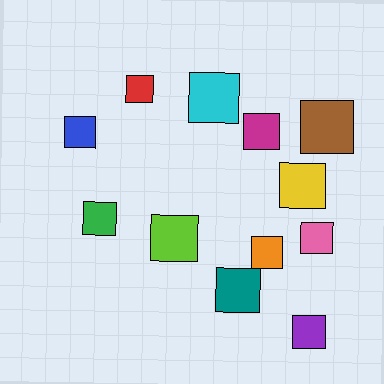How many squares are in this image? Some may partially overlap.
There are 12 squares.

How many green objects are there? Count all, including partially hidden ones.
There is 1 green object.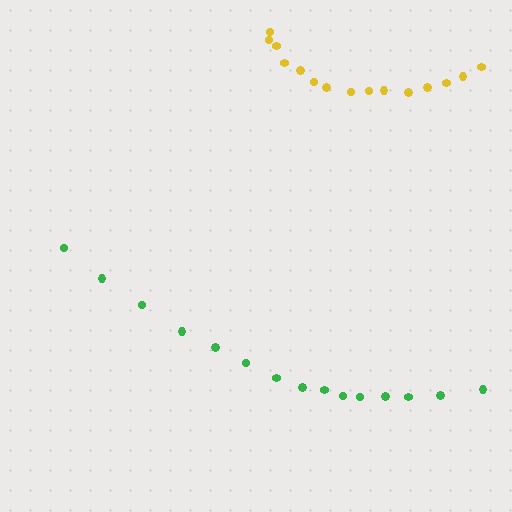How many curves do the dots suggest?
There are 2 distinct paths.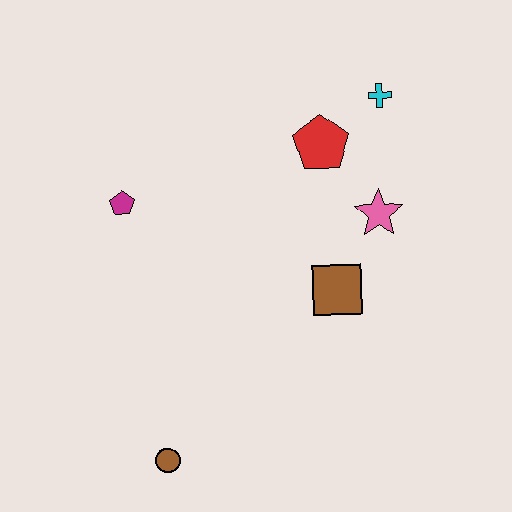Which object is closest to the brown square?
The pink star is closest to the brown square.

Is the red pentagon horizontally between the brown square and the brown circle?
Yes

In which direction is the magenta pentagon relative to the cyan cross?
The magenta pentagon is to the left of the cyan cross.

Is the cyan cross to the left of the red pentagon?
No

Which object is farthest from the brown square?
The brown circle is farthest from the brown square.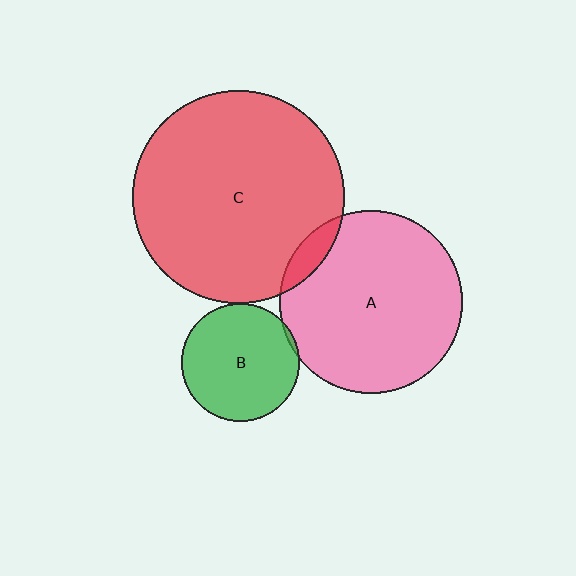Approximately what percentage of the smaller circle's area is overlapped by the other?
Approximately 5%.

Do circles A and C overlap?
Yes.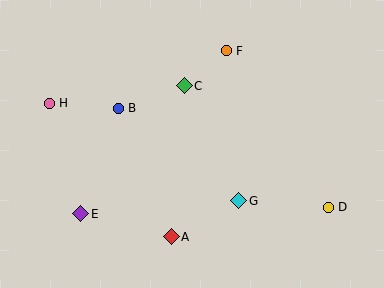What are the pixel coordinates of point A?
Point A is at (171, 237).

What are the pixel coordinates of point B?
Point B is at (118, 108).